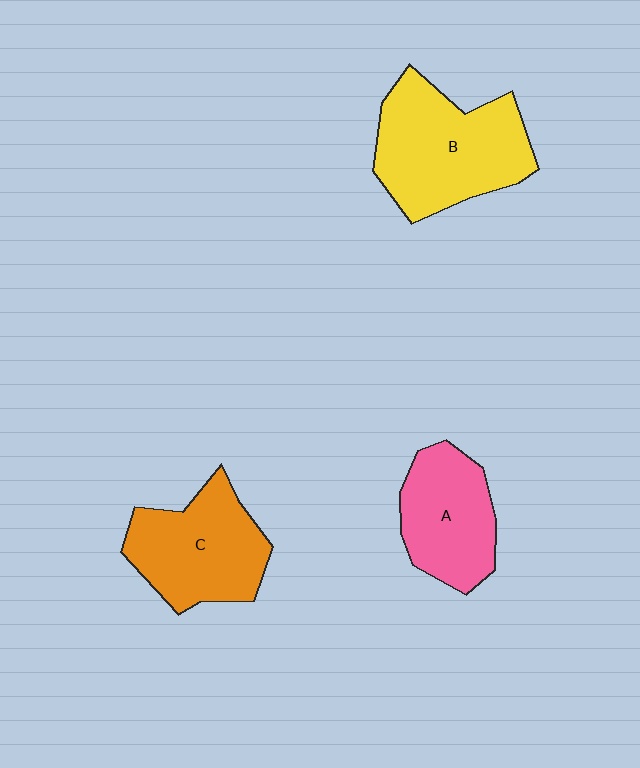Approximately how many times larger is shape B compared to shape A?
Approximately 1.4 times.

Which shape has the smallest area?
Shape A (pink).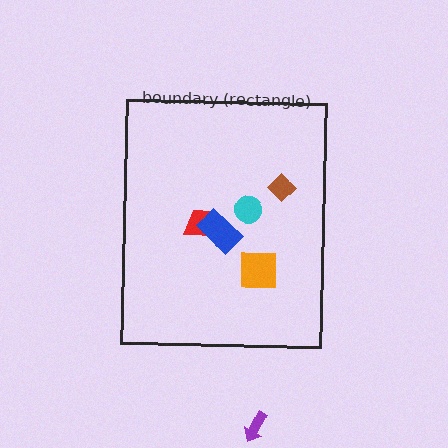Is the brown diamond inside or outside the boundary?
Inside.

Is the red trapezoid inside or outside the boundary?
Inside.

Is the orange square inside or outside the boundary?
Inside.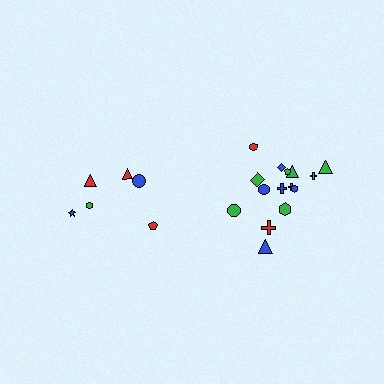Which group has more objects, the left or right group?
The right group.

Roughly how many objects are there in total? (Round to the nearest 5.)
Roughly 20 objects in total.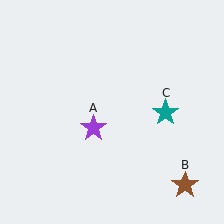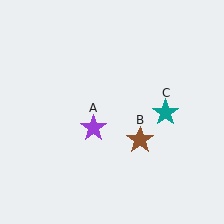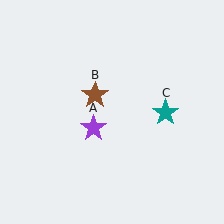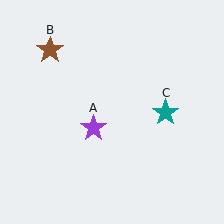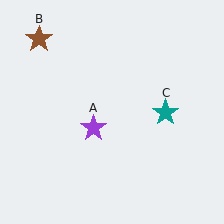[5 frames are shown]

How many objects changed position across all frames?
1 object changed position: brown star (object B).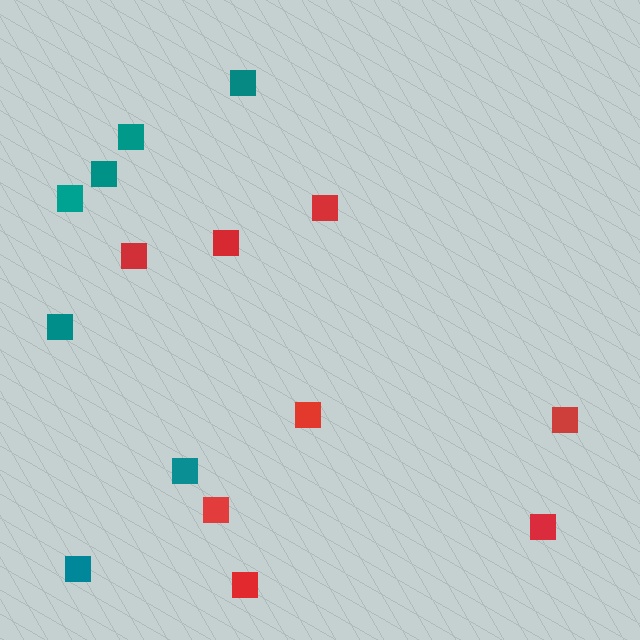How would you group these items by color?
There are 2 groups: one group of teal squares (7) and one group of red squares (8).